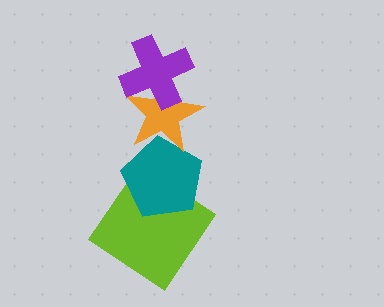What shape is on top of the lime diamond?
The teal pentagon is on top of the lime diamond.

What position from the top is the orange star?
The orange star is 2nd from the top.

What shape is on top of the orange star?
The purple cross is on top of the orange star.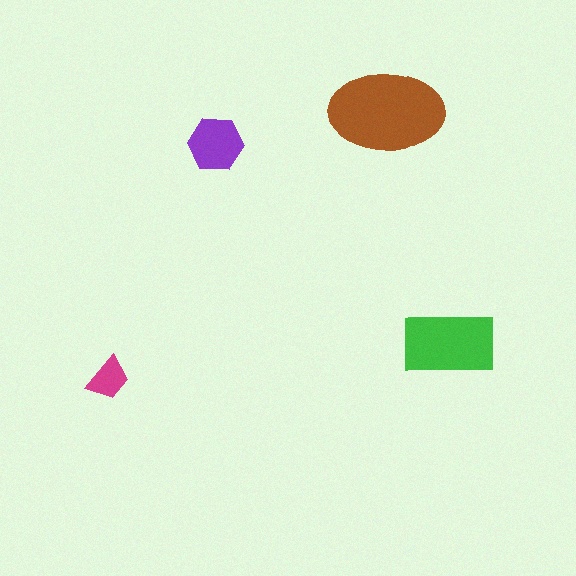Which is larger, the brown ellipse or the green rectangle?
The brown ellipse.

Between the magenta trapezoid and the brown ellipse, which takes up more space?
The brown ellipse.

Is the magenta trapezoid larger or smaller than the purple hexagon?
Smaller.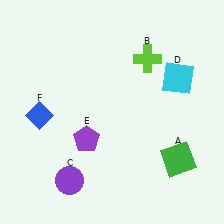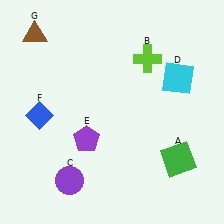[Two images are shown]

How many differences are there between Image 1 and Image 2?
There is 1 difference between the two images.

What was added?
A brown triangle (G) was added in Image 2.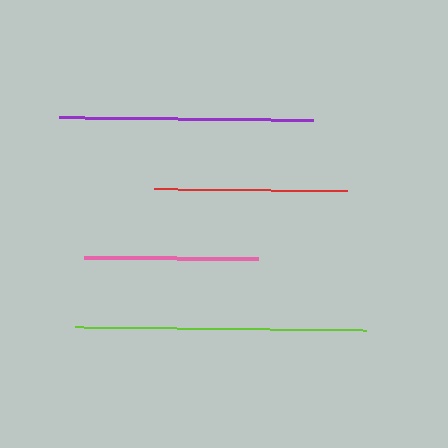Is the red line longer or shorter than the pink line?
The red line is longer than the pink line.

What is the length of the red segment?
The red segment is approximately 192 pixels long.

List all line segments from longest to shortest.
From longest to shortest: lime, purple, red, pink.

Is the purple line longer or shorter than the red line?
The purple line is longer than the red line.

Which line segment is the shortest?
The pink line is the shortest at approximately 175 pixels.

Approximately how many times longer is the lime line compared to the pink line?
The lime line is approximately 1.7 times the length of the pink line.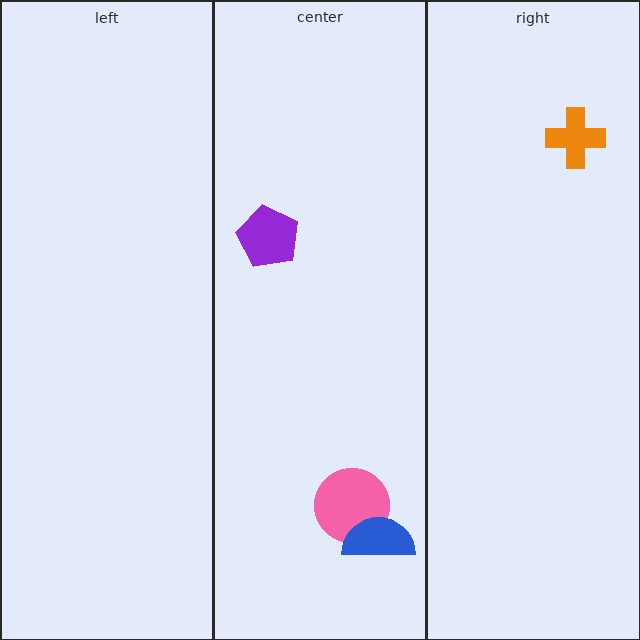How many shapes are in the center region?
3.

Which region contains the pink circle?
The center region.